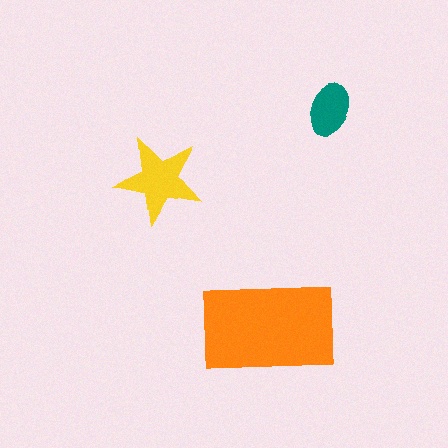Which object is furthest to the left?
The yellow star is leftmost.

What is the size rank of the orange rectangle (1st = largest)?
1st.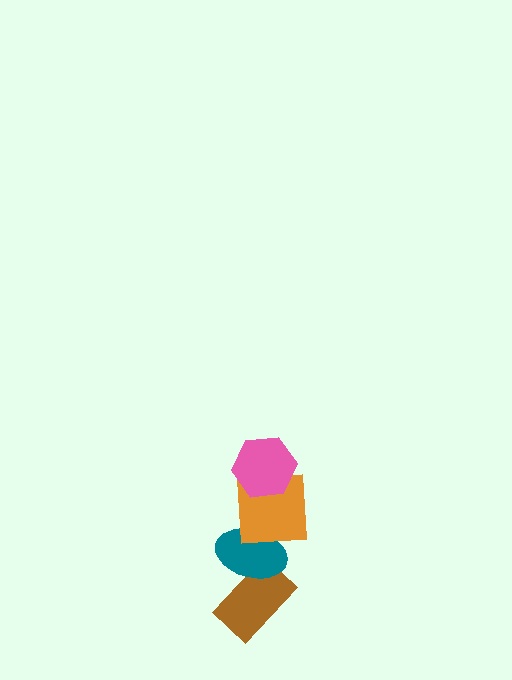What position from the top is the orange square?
The orange square is 2nd from the top.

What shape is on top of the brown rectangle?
The teal ellipse is on top of the brown rectangle.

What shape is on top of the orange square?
The pink hexagon is on top of the orange square.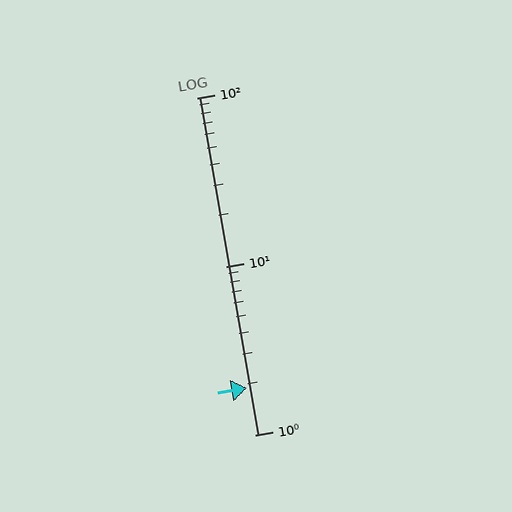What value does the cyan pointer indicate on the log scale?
The pointer indicates approximately 1.9.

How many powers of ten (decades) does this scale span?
The scale spans 2 decades, from 1 to 100.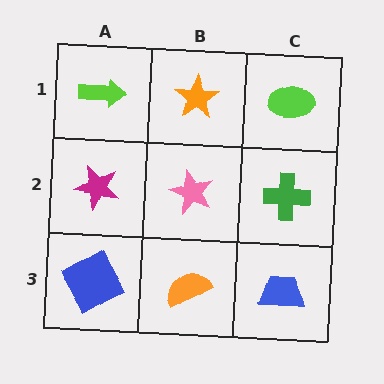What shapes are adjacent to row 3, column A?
A magenta star (row 2, column A), an orange semicircle (row 3, column B).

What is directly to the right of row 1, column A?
An orange star.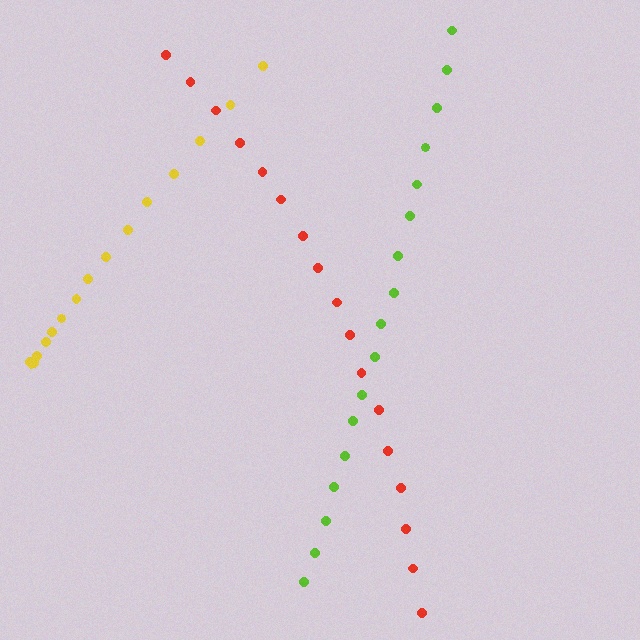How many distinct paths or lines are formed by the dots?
There are 3 distinct paths.